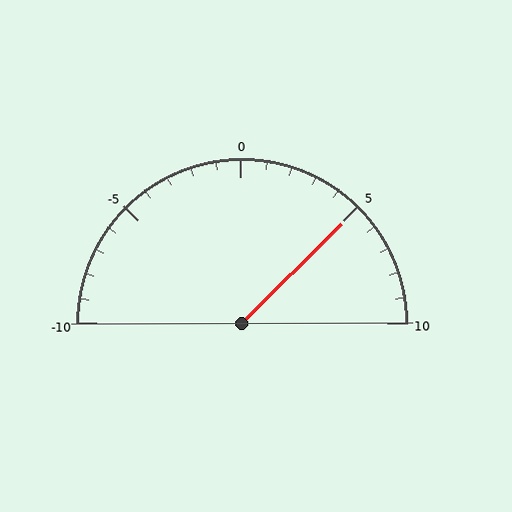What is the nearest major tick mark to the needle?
The nearest major tick mark is 5.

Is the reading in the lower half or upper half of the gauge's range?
The reading is in the upper half of the range (-10 to 10).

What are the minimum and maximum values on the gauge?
The gauge ranges from -10 to 10.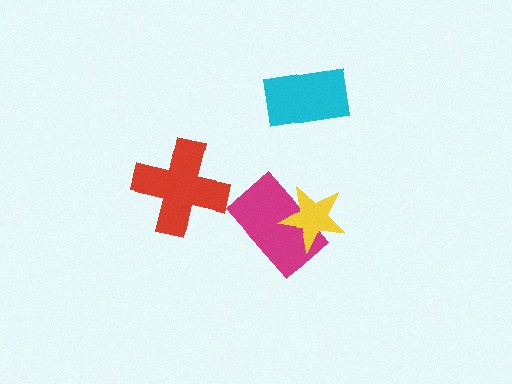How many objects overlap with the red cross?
0 objects overlap with the red cross.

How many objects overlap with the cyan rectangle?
0 objects overlap with the cyan rectangle.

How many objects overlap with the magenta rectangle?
1 object overlaps with the magenta rectangle.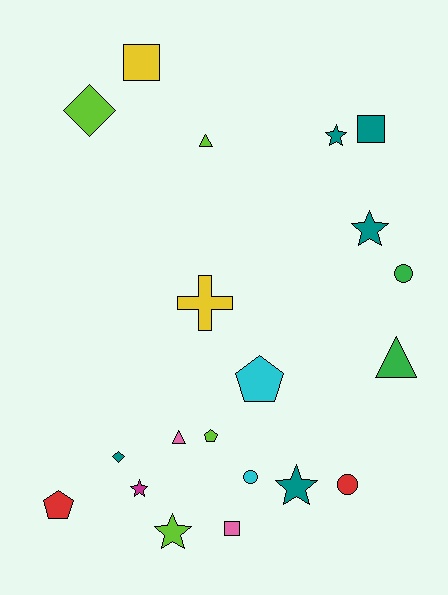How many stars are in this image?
There are 5 stars.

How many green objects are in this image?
There are 2 green objects.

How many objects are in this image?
There are 20 objects.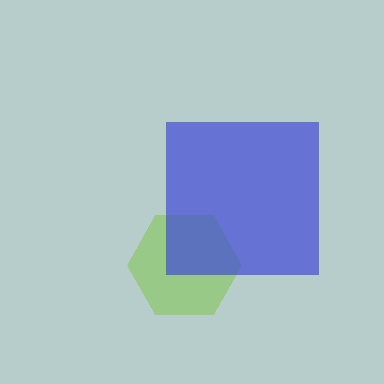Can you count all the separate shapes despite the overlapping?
Yes, there are 2 separate shapes.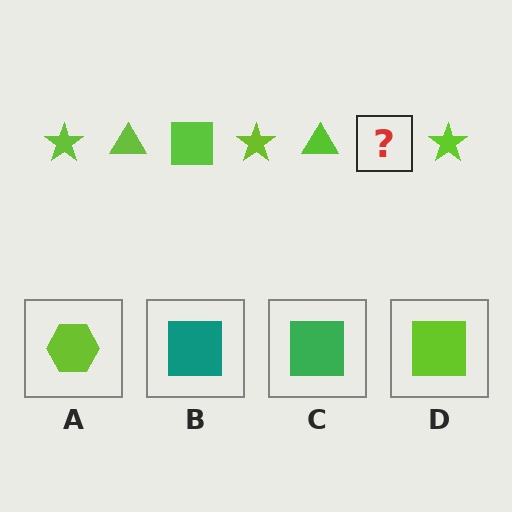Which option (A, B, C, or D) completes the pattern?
D.